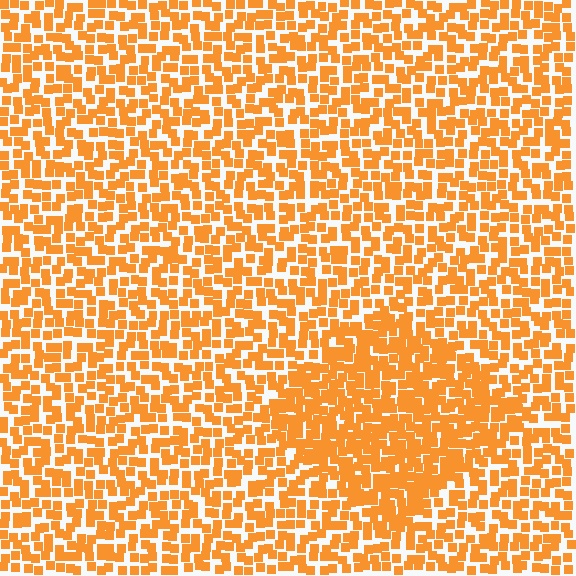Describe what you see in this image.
The image contains small orange elements arranged at two different densities. A diamond-shaped region is visible where the elements are more densely packed than the surrounding area.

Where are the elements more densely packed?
The elements are more densely packed inside the diamond boundary.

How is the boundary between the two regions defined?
The boundary is defined by a change in element density (approximately 1.6x ratio). All elements are the same color, size, and shape.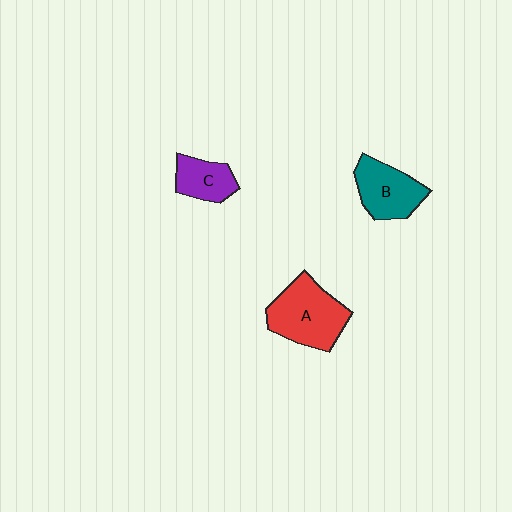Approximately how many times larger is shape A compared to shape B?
Approximately 1.3 times.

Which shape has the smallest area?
Shape C (purple).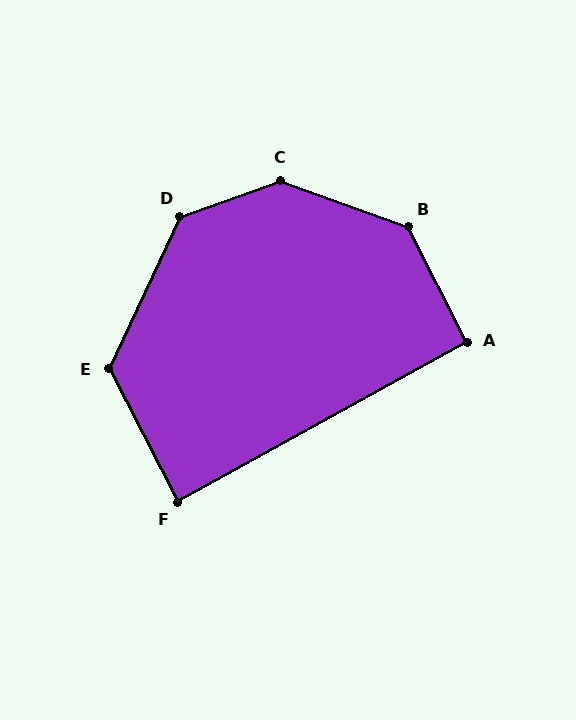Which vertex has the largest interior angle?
C, at approximately 140 degrees.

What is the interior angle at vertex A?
Approximately 92 degrees (approximately right).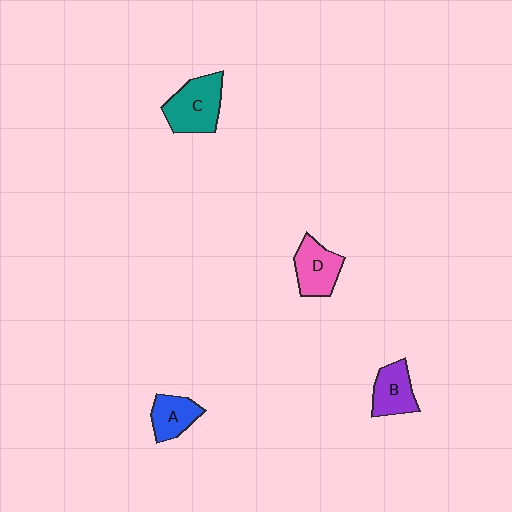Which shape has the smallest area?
Shape A (blue).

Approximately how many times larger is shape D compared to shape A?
Approximately 1.2 times.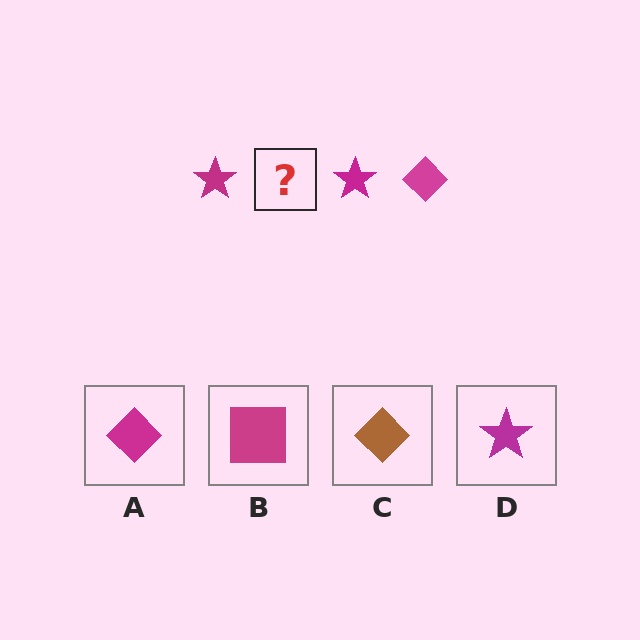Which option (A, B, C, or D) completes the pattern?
A.